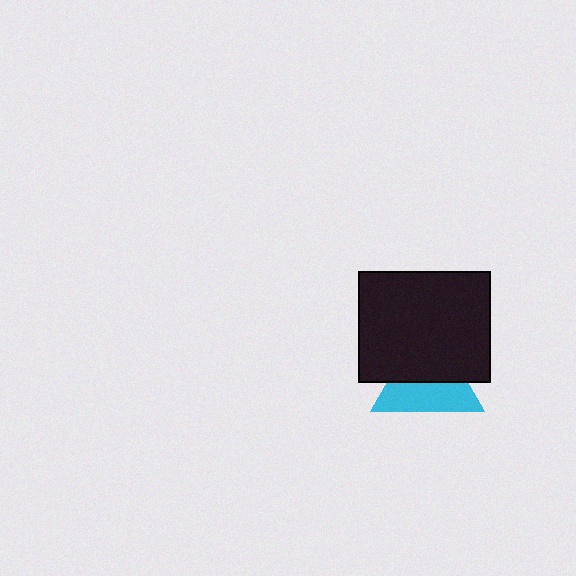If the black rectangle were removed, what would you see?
You would see the complete cyan triangle.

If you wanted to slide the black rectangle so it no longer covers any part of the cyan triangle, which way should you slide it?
Slide it up — that is the most direct way to separate the two shapes.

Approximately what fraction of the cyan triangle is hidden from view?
Roughly 52% of the cyan triangle is hidden behind the black rectangle.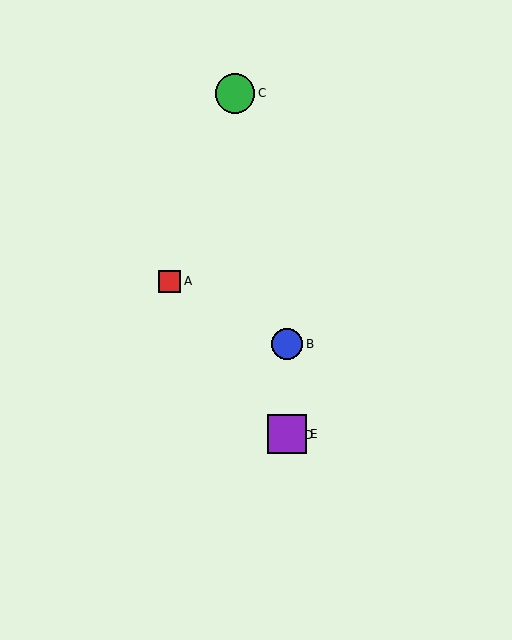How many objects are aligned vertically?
3 objects (B, D, E) are aligned vertically.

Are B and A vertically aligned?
No, B is at x≈287 and A is at x≈169.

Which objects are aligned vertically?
Objects B, D, E are aligned vertically.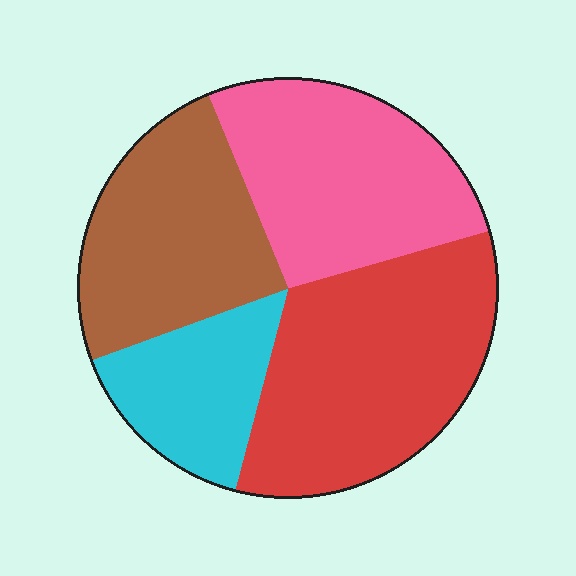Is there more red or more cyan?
Red.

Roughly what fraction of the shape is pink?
Pink takes up about one quarter (1/4) of the shape.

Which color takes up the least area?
Cyan, at roughly 15%.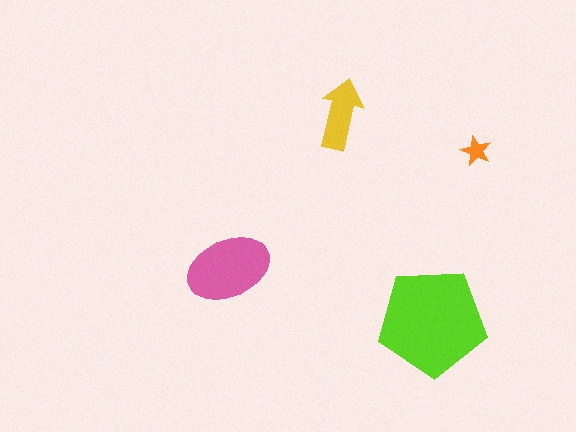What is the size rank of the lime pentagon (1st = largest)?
1st.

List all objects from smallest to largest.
The orange star, the yellow arrow, the pink ellipse, the lime pentagon.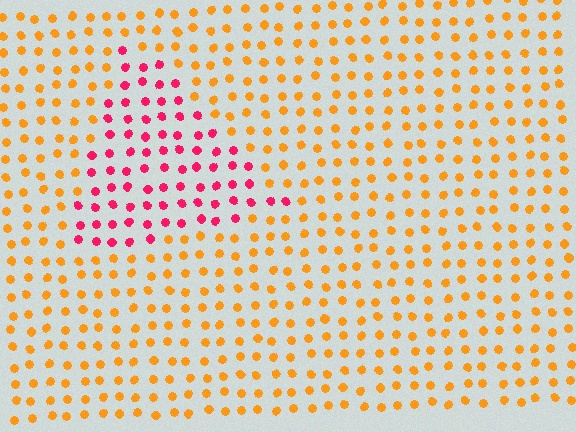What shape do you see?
I see a triangle.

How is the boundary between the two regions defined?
The boundary is defined purely by a slight shift in hue (about 55 degrees). Spacing, size, and orientation are identical on both sides.